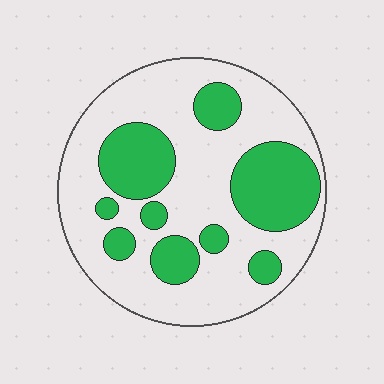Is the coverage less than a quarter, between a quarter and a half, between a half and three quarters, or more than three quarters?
Between a quarter and a half.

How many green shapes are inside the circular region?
9.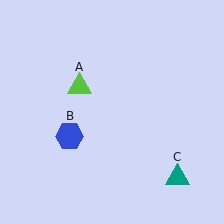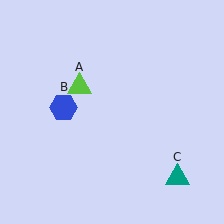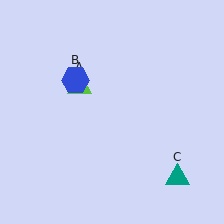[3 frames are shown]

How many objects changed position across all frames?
1 object changed position: blue hexagon (object B).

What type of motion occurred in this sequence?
The blue hexagon (object B) rotated clockwise around the center of the scene.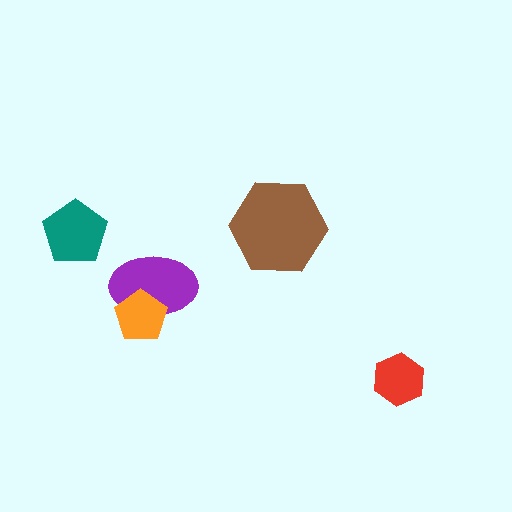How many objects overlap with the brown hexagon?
0 objects overlap with the brown hexagon.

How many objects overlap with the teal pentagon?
0 objects overlap with the teal pentagon.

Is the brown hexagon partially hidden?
No, no other shape covers it.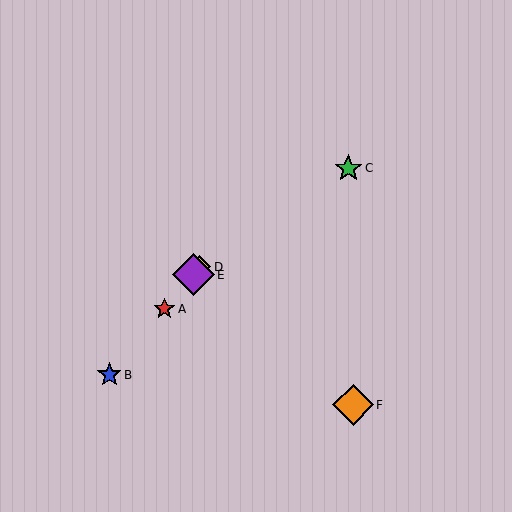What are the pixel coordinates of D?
Object D is at (199, 267).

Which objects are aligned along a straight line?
Objects A, B, D, E are aligned along a straight line.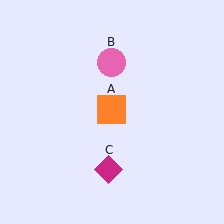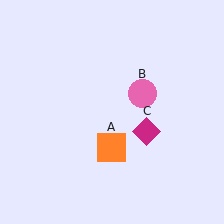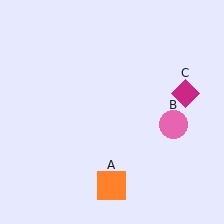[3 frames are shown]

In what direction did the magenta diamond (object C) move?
The magenta diamond (object C) moved up and to the right.